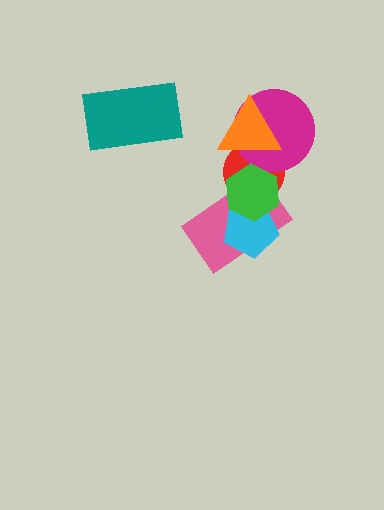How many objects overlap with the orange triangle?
2 objects overlap with the orange triangle.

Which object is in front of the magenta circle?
The orange triangle is in front of the magenta circle.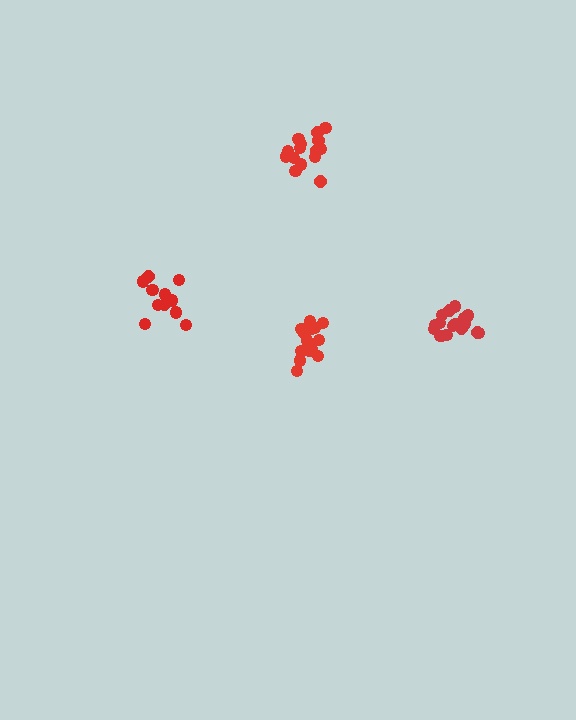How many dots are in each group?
Group 1: 11 dots, Group 2: 16 dots, Group 3: 16 dots, Group 4: 17 dots (60 total).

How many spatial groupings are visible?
There are 4 spatial groupings.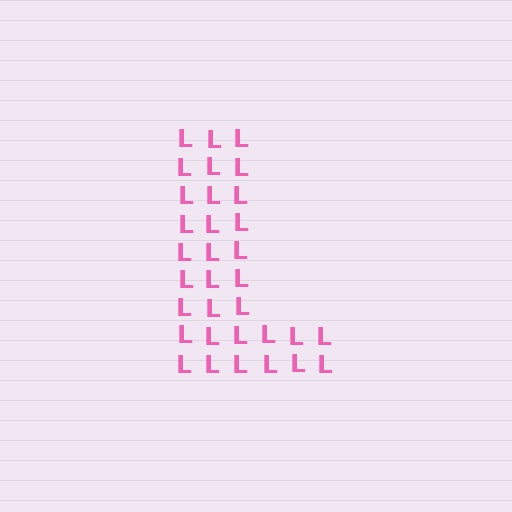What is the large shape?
The large shape is the letter L.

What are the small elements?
The small elements are letter L's.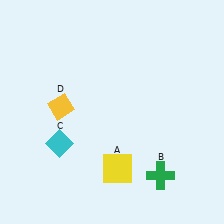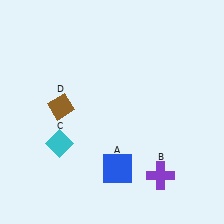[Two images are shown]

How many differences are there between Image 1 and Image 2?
There are 3 differences between the two images.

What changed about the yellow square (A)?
In Image 1, A is yellow. In Image 2, it changed to blue.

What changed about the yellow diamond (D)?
In Image 1, D is yellow. In Image 2, it changed to brown.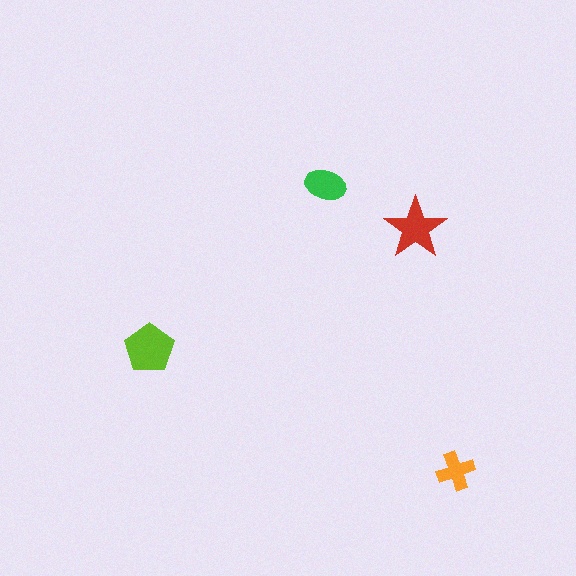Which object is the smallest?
The orange cross.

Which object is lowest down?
The orange cross is bottommost.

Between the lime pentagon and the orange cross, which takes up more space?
The lime pentagon.